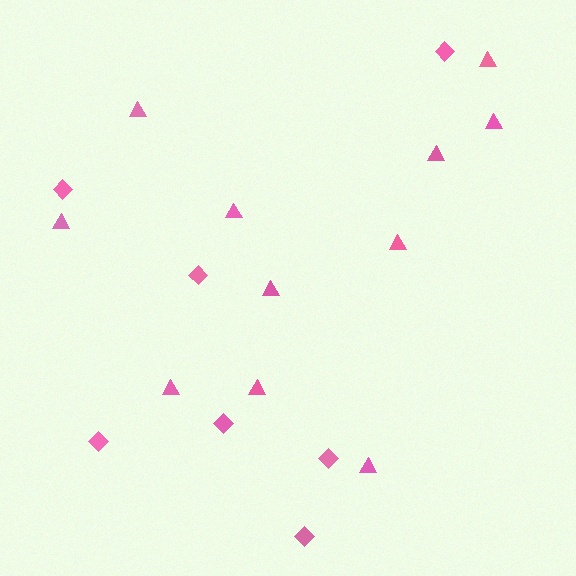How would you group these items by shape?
There are 2 groups: one group of diamonds (7) and one group of triangles (11).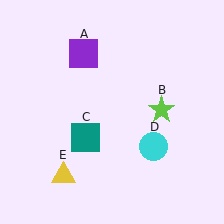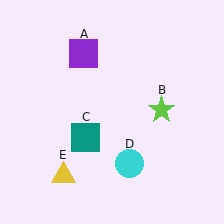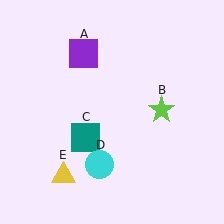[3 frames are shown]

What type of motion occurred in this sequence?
The cyan circle (object D) rotated clockwise around the center of the scene.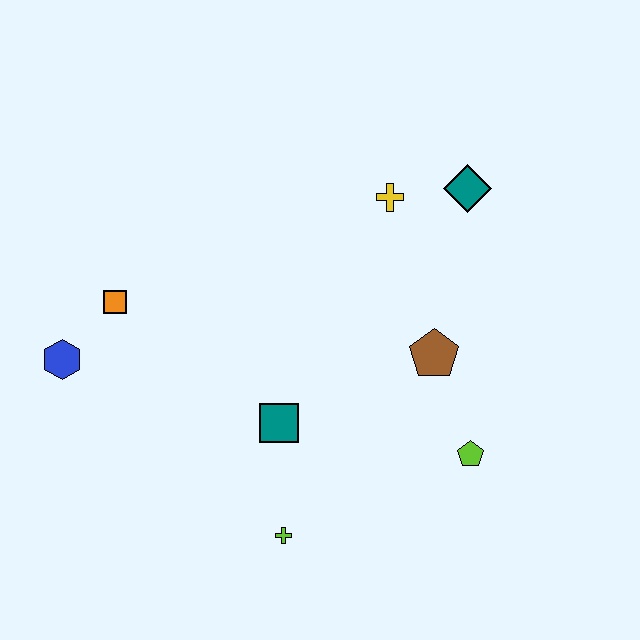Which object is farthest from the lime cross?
The teal diamond is farthest from the lime cross.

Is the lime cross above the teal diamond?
No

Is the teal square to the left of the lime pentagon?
Yes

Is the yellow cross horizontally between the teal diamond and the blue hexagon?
Yes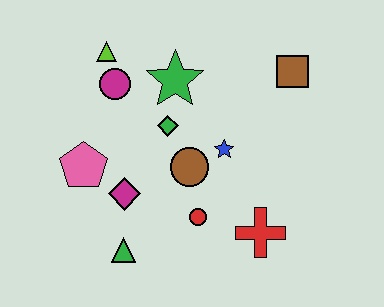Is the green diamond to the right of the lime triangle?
Yes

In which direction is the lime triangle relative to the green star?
The lime triangle is to the left of the green star.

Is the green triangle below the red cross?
Yes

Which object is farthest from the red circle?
The lime triangle is farthest from the red circle.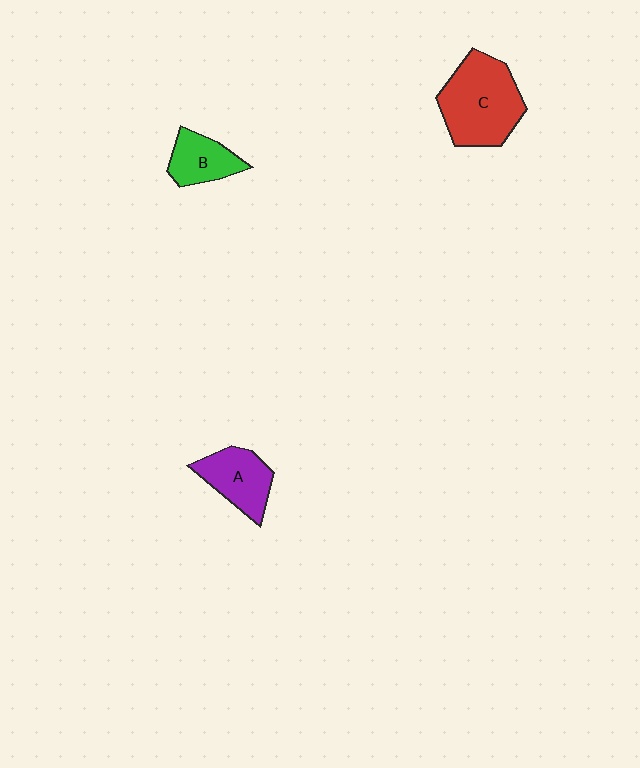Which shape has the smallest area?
Shape B (green).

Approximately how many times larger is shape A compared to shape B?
Approximately 1.2 times.